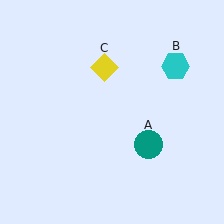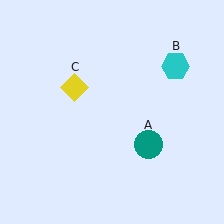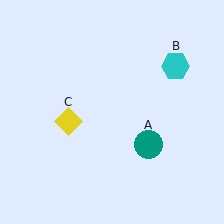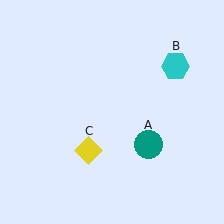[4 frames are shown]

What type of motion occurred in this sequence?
The yellow diamond (object C) rotated counterclockwise around the center of the scene.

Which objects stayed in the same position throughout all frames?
Teal circle (object A) and cyan hexagon (object B) remained stationary.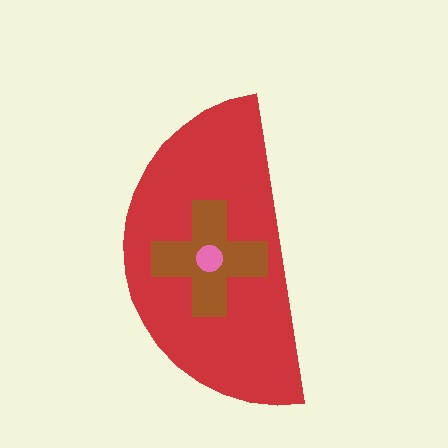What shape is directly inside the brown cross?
The pink circle.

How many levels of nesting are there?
3.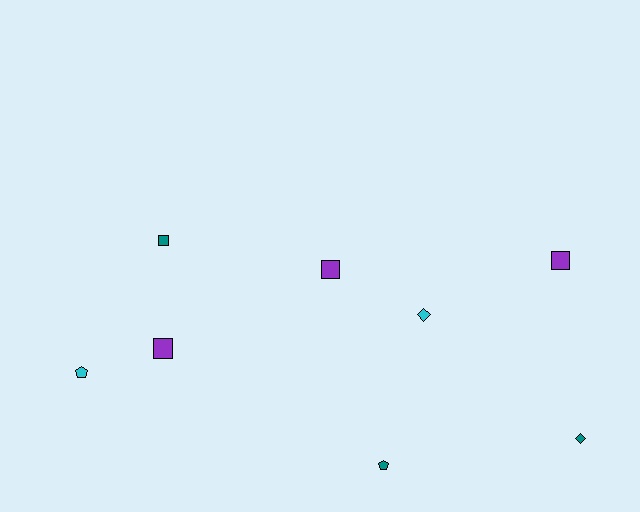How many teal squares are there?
There is 1 teal square.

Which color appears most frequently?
Teal, with 3 objects.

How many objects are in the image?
There are 8 objects.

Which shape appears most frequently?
Square, with 4 objects.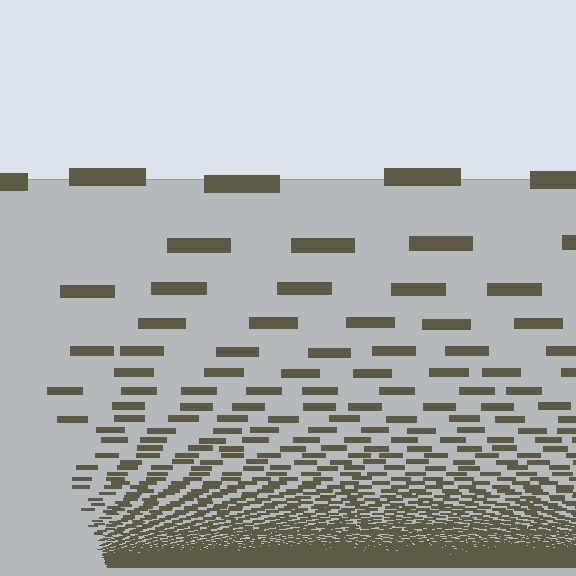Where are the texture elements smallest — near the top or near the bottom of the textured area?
Near the bottom.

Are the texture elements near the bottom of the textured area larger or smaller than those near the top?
Smaller. The gradient is inverted — elements near the bottom are smaller and denser.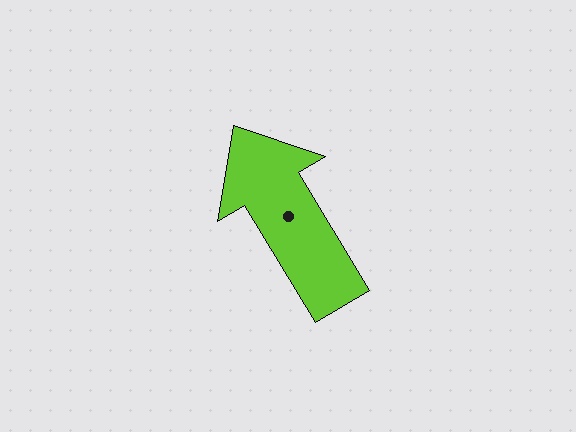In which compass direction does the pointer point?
Northwest.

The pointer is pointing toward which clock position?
Roughly 11 o'clock.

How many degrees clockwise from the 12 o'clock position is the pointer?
Approximately 329 degrees.